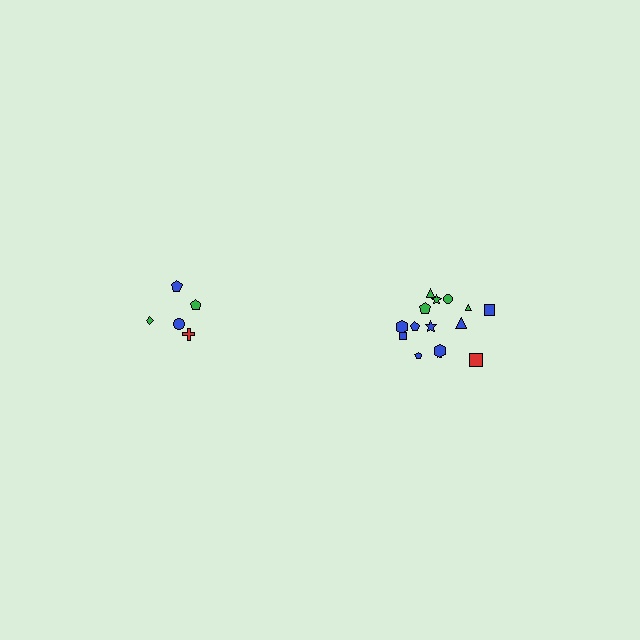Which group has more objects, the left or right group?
The right group.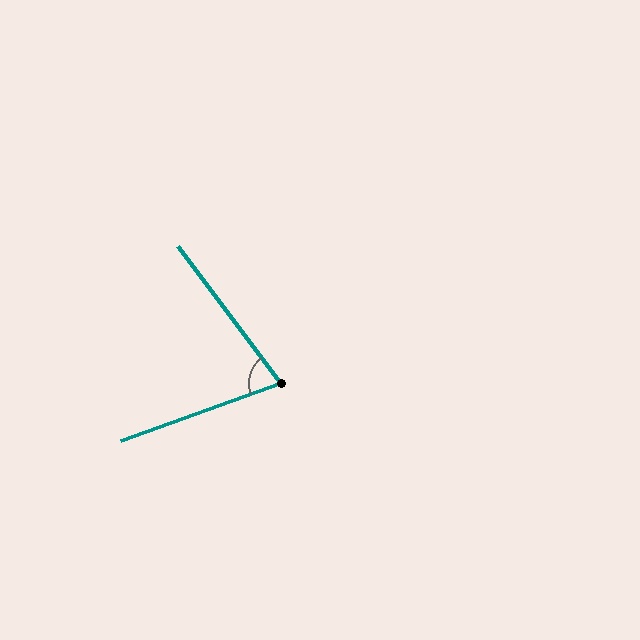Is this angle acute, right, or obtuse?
It is acute.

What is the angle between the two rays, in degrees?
Approximately 73 degrees.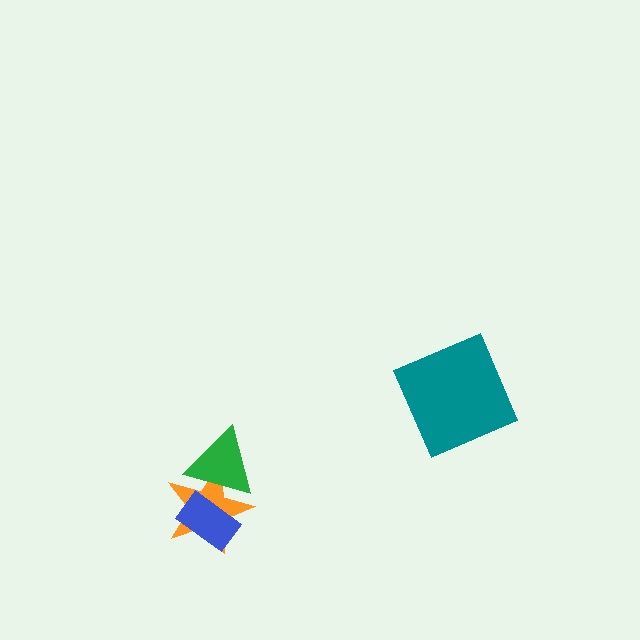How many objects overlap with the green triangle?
2 objects overlap with the green triangle.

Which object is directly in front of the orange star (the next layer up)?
The green triangle is directly in front of the orange star.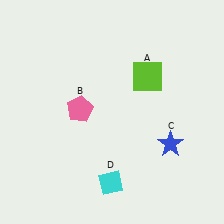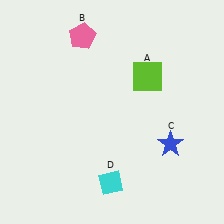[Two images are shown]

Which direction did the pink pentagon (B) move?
The pink pentagon (B) moved up.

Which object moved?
The pink pentagon (B) moved up.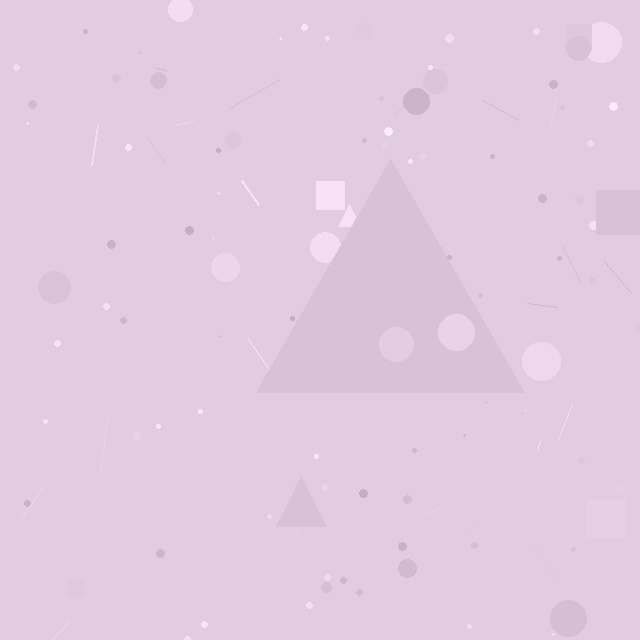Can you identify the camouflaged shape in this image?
The camouflaged shape is a triangle.